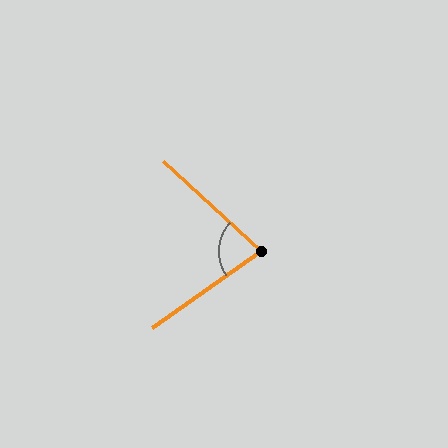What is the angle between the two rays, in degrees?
Approximately 78 degrees.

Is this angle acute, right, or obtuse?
It is acute.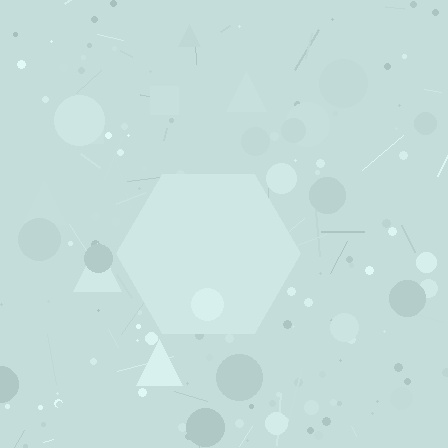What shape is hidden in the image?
A hexagon is hidden in the image.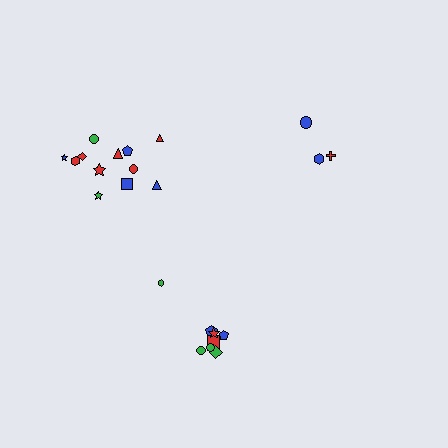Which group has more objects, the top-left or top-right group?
The top-left group.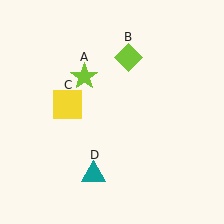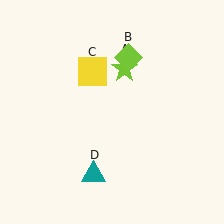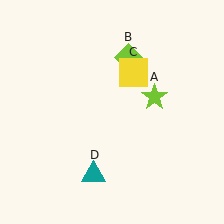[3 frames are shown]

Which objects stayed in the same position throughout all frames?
Lime diamond (object B) and teal triangle (object D) remained stationary.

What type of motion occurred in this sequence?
The lime star (object A), yellow square (object C) rotated clockwise around the center of the scene.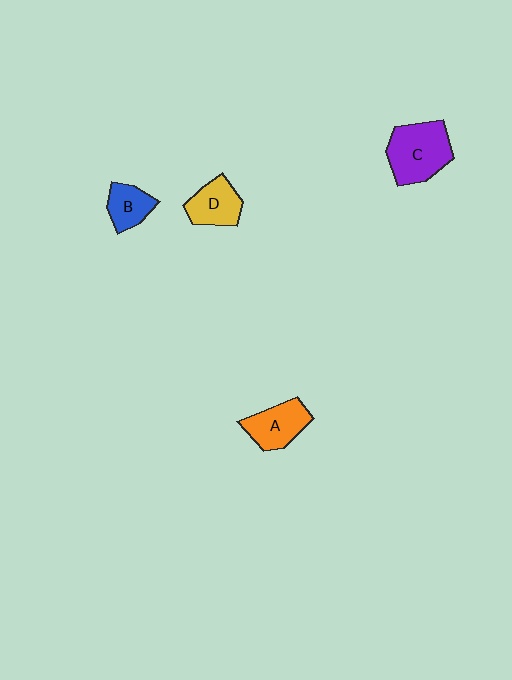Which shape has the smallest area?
Shape B (blue).